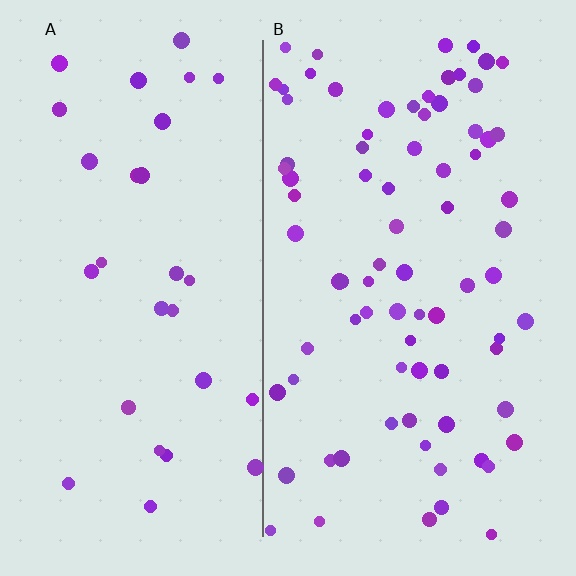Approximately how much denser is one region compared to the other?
Approximately 2.6× — region B over region A.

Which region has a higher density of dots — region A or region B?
B (the right).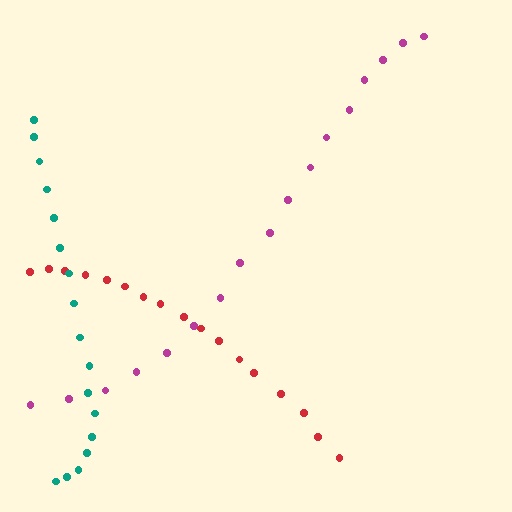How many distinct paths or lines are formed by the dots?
There are 3 distinct paths.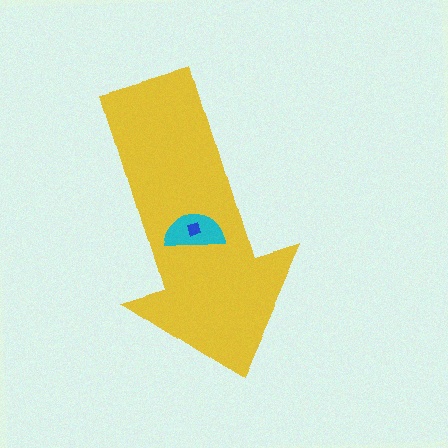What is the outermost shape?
The yellow arrow.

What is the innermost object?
The blue diamond.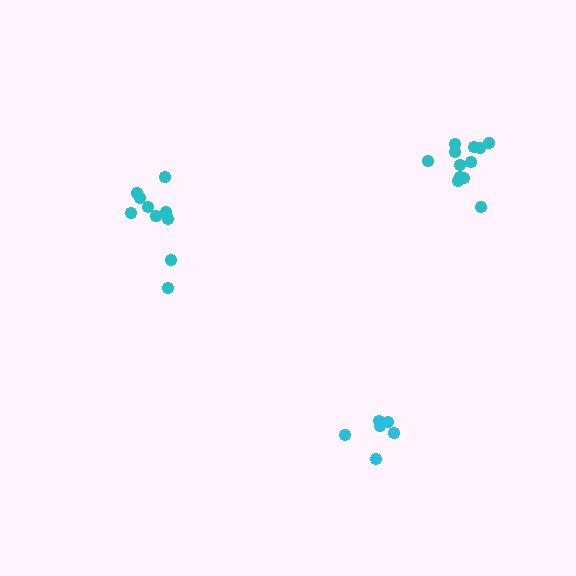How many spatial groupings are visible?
There are 3 spatial groupings.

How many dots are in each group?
Group 1: 12 dots, Group 2: 10 dots, Group 3: 6 dots (28 total).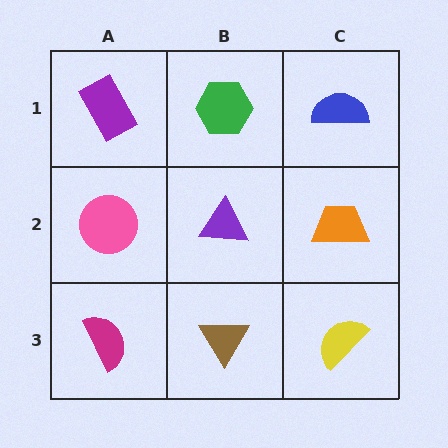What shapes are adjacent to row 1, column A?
A pink circle (row 2, column A), a green hexagon (row 1, column B).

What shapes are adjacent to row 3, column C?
An orange trapezoid (row 2, column C), a brown triangle (row 3, column B).